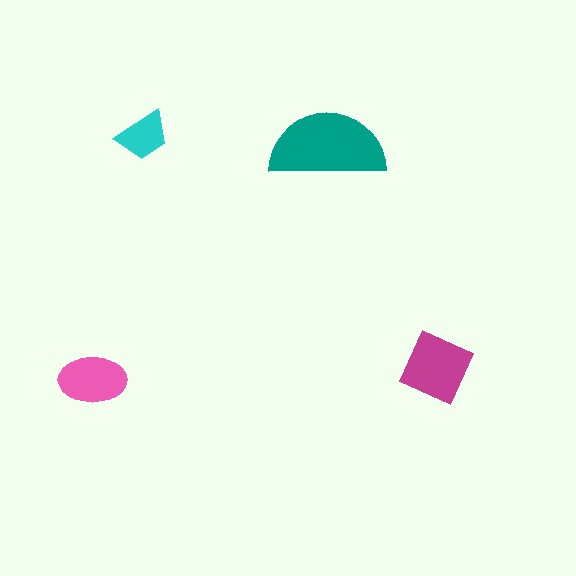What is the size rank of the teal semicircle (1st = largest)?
1st.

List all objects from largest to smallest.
The teal semicircle, the magenta diamond, the pink ellipse, the cyan trapezoid.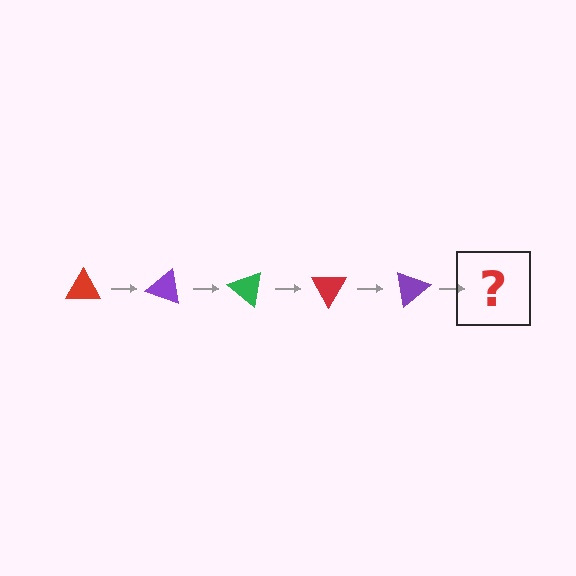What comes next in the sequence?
The next element should be a green triangle, rotated 100 degrees from the start.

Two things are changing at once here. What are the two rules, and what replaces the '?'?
The two rules are that it rotates 20 degrees each step and the color cycles through red, purple, and green. The '?' should be a green triangle, rotated 100 degrees from the start.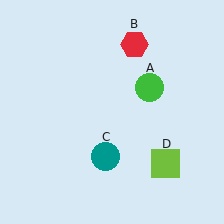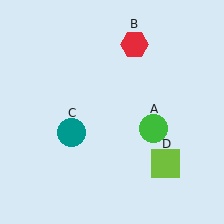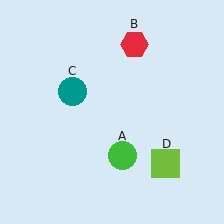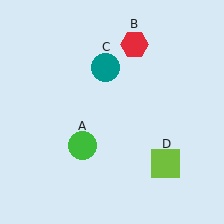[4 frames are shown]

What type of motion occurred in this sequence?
The green circle (object A), teal circle (object C) rotated clockwise around the center of the scene.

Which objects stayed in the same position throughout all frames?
Red hexagon (object B) and lime square (object D) remained stationary.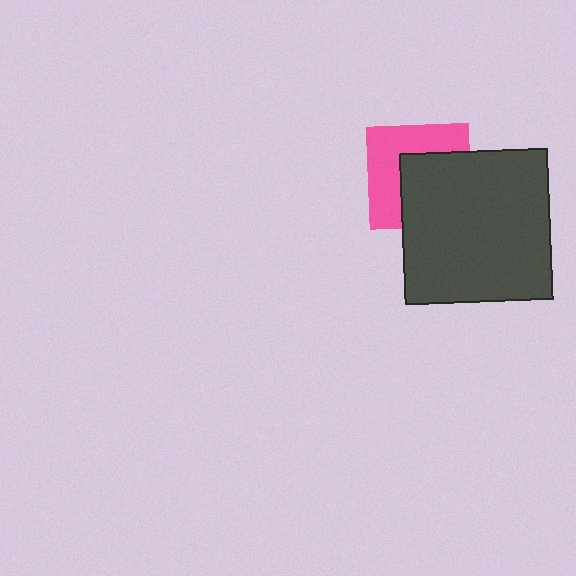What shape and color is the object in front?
The object in front is a dark gray rectangle.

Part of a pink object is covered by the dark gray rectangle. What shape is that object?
It is a square.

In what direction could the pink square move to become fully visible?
The pink square could move toward the upper-left. That would shift it out from behind the dark gray rectangle entirely.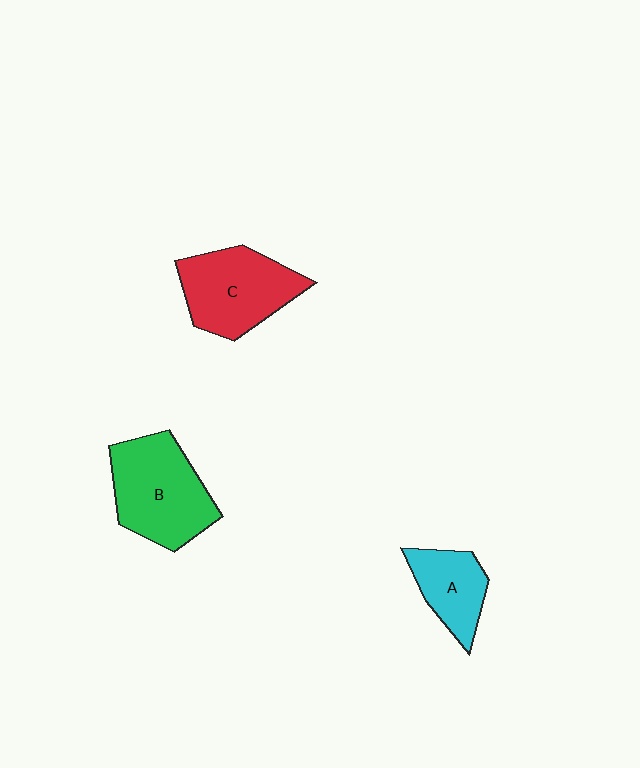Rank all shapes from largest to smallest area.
From largest to smallest: B (green), C (red), A (cyan).